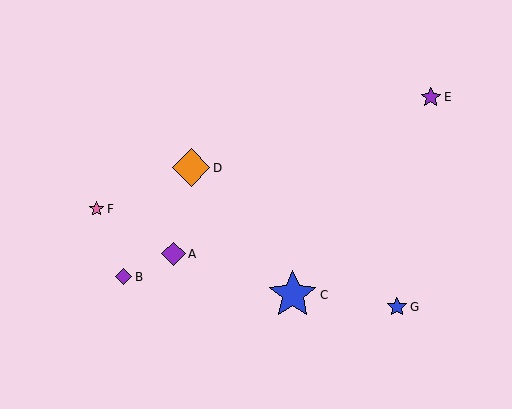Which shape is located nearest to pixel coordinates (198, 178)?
The orange diamond (labeled D) at (191, 168) is nearest to that location.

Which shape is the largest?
The blue star (labeled C) is the largest.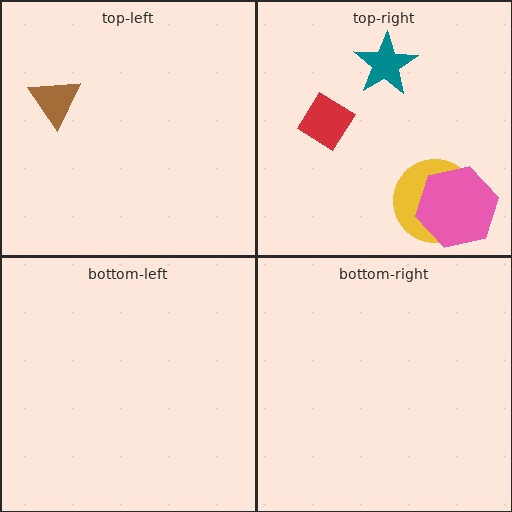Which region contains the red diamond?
The top-right region.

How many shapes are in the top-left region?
1.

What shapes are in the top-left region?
The brown triangle.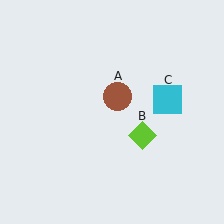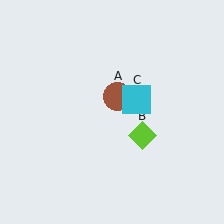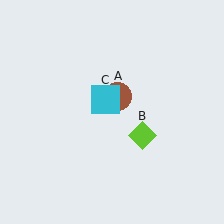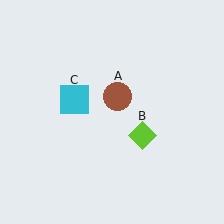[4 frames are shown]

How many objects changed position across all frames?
1 object changed position: cyan square (object C).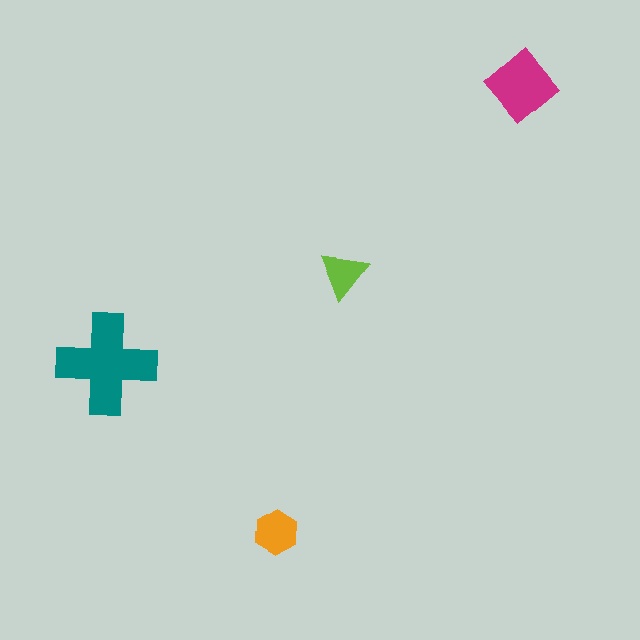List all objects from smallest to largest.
The lime triangle, the orange hexagon, the magenta diamond, the teal cross.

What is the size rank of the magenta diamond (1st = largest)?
2nd.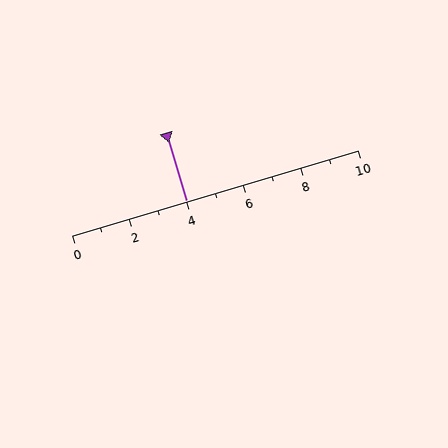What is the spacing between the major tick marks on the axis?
The major ticks are spaced 2 apart.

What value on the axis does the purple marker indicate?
The marker indicates approximately 4.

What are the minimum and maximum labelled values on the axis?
The axis runs from 0 to 10.